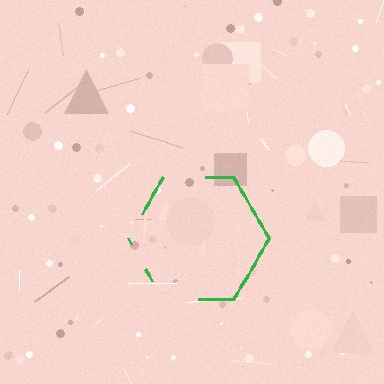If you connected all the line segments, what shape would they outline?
They would outline a hexagon.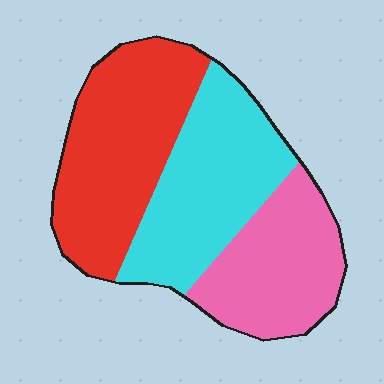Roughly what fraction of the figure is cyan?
Cyan covers around 35% of the figure.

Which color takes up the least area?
Pink, at roughly 30%.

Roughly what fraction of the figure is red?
Red takes up between a quarter and a half of the figure.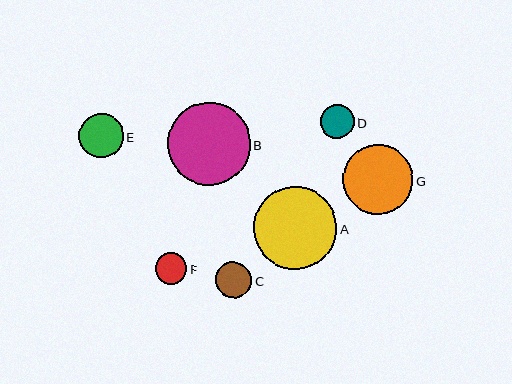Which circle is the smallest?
Circle F is the smallest with a size of approximately 31 pixels.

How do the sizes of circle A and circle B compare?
Circle A and circle B are approximately the same size.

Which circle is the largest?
Circle A is the largest with a size of approximately 84 pixels.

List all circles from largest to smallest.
From largest to smallest: A, B, G, E, C, D, F.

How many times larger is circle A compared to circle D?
Circle A is approximately 2.5 times the size of circle D.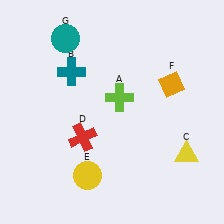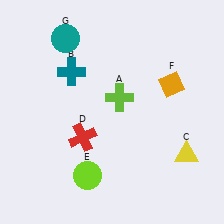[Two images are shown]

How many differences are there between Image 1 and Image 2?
There is 1 difference between the two images.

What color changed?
The circle (E) changed from yellow in Image 1 to lime in Image 2.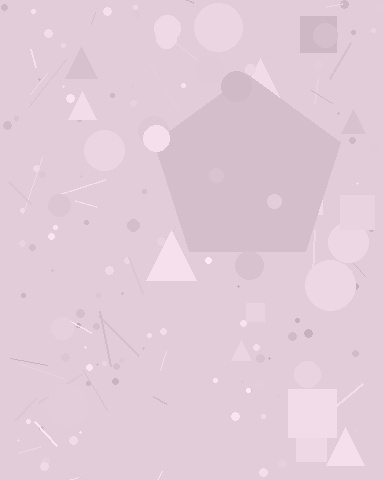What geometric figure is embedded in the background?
A pentagon is embedded in the background.